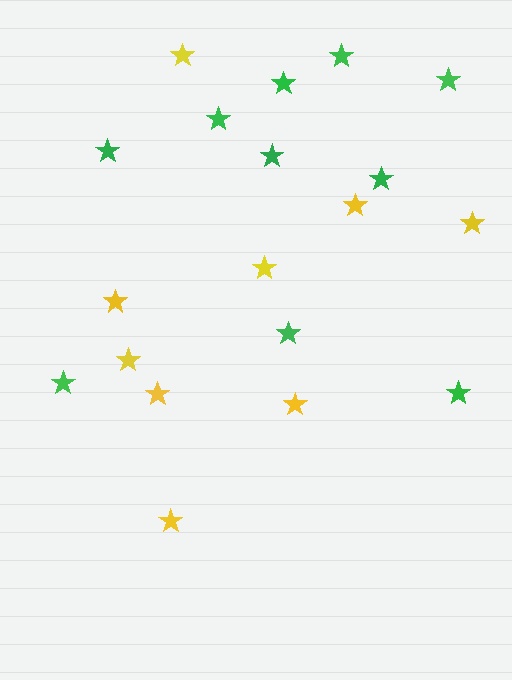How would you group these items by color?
There are 2 groups: one group of yellow stars (9) and one group of green stars (10).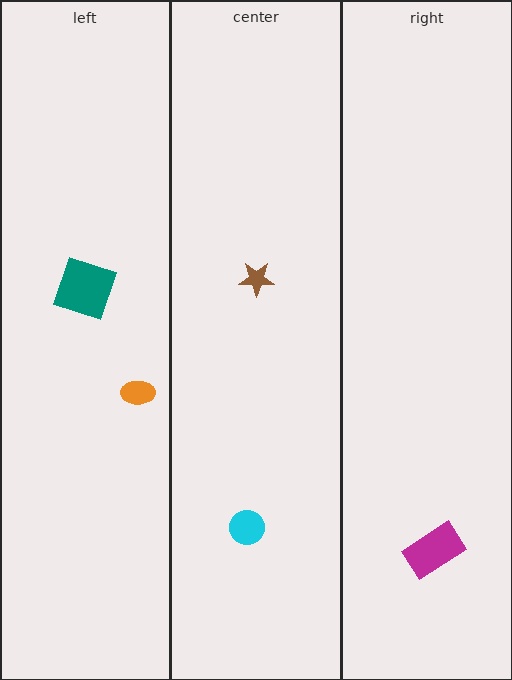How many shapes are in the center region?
2.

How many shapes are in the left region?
2.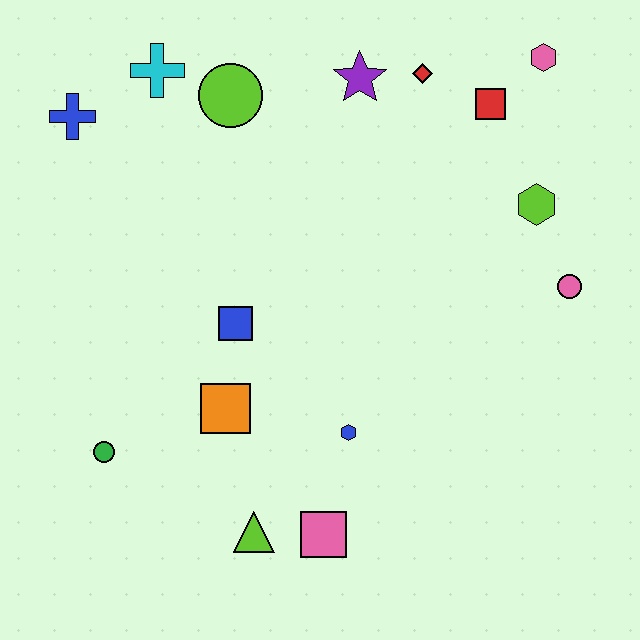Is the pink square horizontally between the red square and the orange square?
Yes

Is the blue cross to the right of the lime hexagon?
No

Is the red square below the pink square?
No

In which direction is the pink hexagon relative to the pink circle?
The pink hexagon is above the pink circle.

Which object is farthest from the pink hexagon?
The green circle is farthest from the pink hexagon.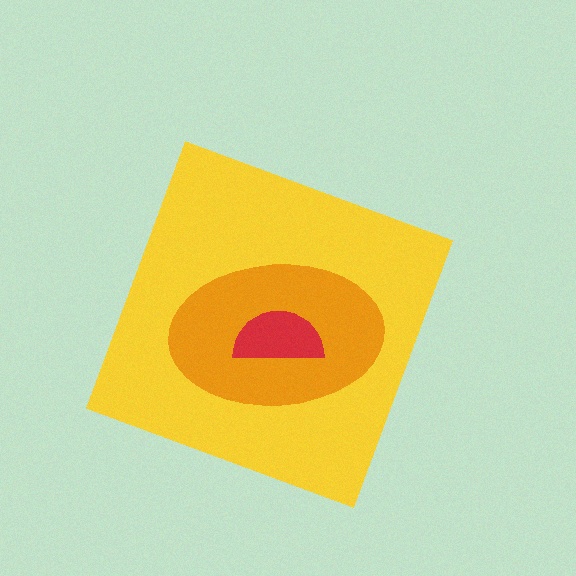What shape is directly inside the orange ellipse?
The red semicircle.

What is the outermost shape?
The yellow diamond.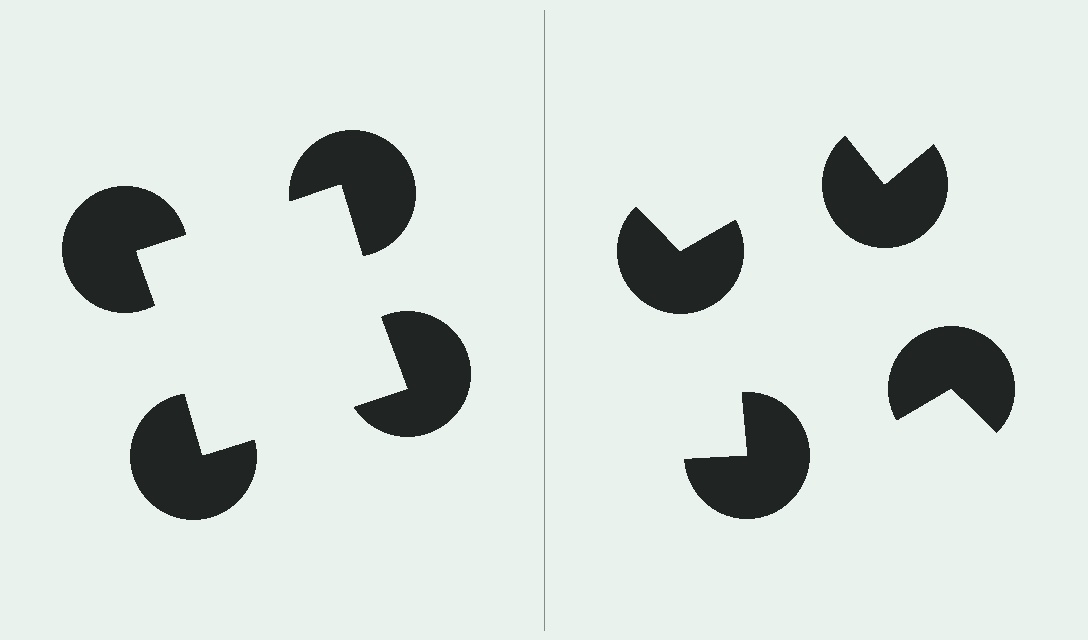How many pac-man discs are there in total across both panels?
8 — 4 on each side.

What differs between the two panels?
The pac-man discs are positioned identically on both sides; only the wedge orientations differ. On the left they align to a square; on the right they are misaligned.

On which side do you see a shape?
An illusory square appears on the left side. On the right side the wedge cuts are rotated, so no coherent shape forms.